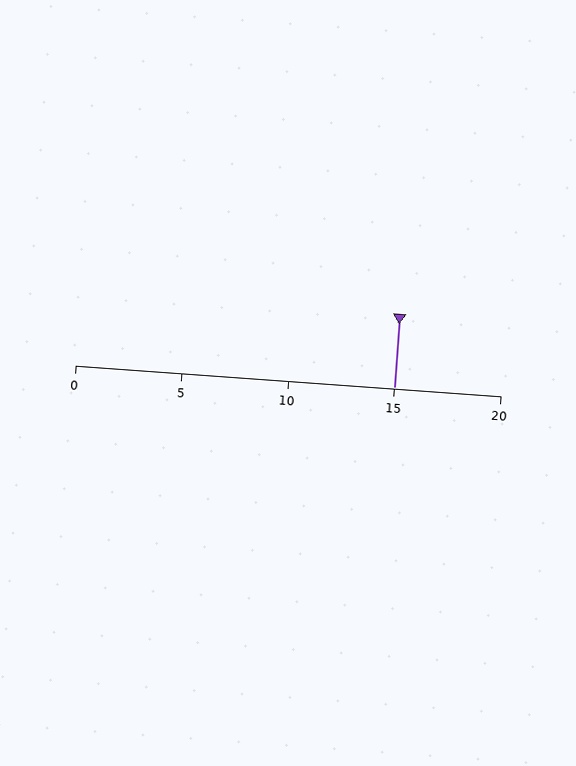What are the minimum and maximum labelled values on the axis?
The axis runs from 0 to 20.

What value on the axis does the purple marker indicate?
The marker indicates approximately 15.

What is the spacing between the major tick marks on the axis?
The major ticks are spaced 5 apart.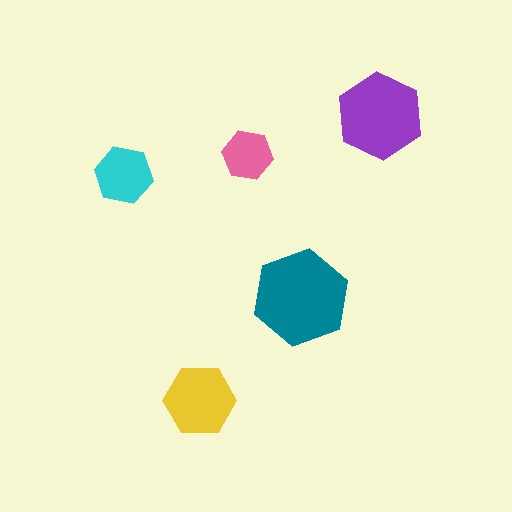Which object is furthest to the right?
The purple hexagon is rightmost.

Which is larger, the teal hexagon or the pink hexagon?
The teal one.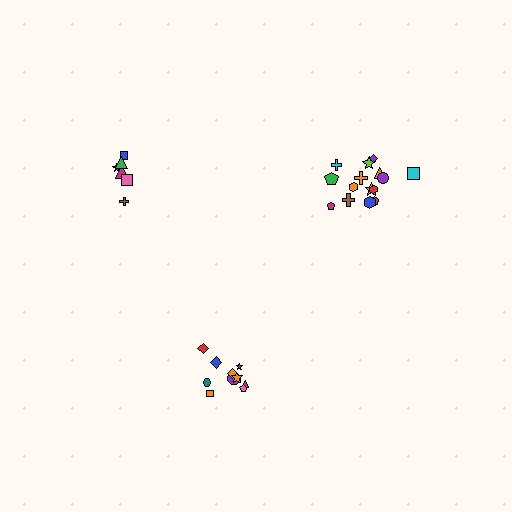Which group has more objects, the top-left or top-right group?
The top-right group.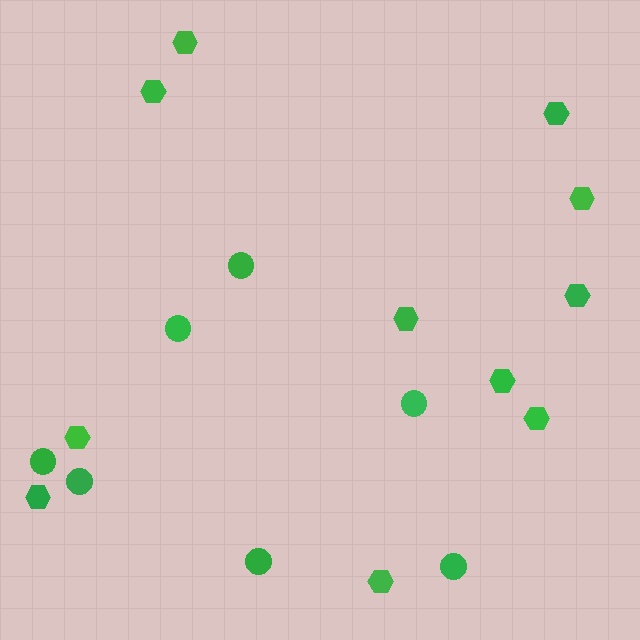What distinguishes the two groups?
There are 2 groups: one group of circles (7) and one group of hexagons (11).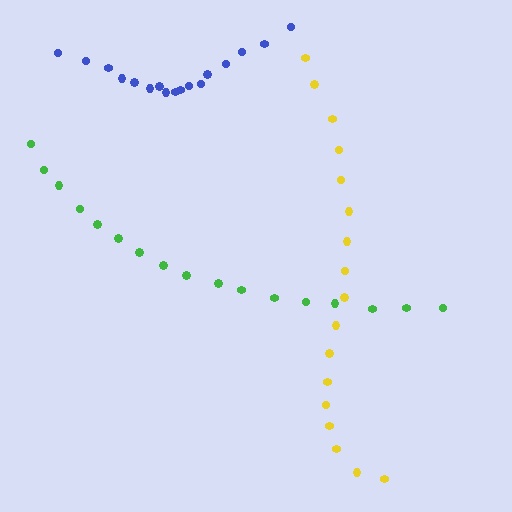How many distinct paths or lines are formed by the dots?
There are 3 distinct paths.